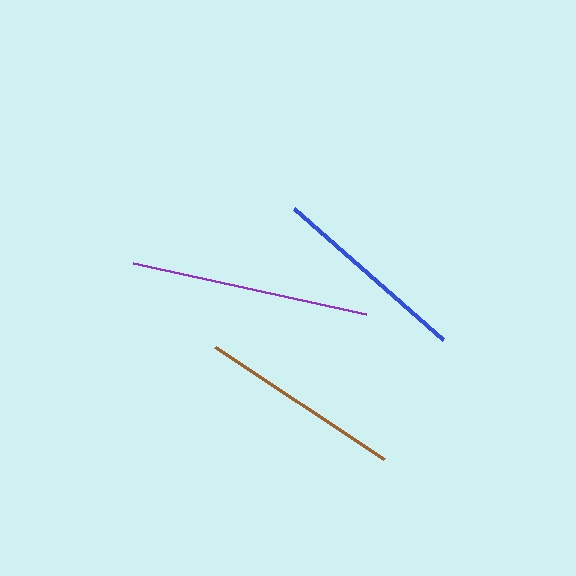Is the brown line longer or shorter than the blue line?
The brown line is longer than the blue line.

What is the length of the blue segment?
The blue segment is approximately 198 pixels long.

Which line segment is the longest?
The purple line is the longest at approximately 238 pixels.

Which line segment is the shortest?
The blue line is the shortest at approximately 198 pixels.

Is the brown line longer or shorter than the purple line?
The purple line is longer than the brown line.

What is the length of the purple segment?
The purple segment is approximately 238 pixels long.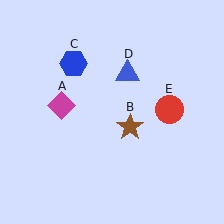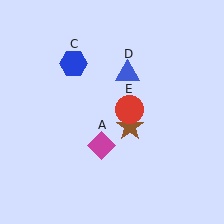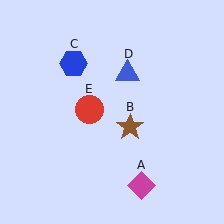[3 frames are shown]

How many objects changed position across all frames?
2 objects changed position: magenta diamond (object A), red circle (object E).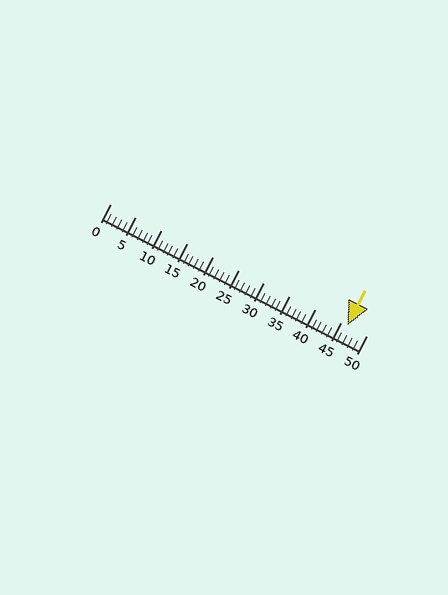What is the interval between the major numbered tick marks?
The major tick marks are spaced 5 units apart.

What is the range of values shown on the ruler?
The ruler shows values from 0 to 50.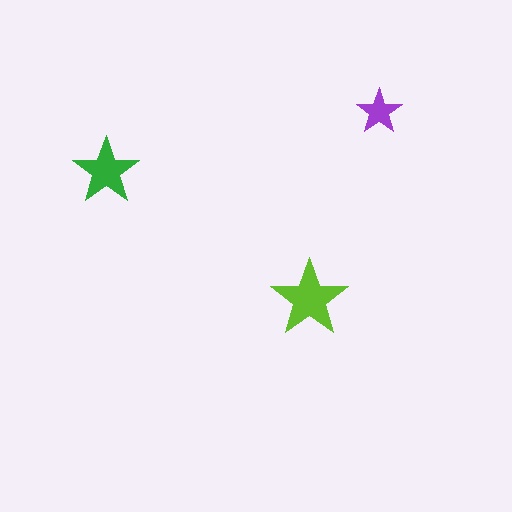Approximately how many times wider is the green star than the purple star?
About 1.5 times wider.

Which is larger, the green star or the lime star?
The lime one.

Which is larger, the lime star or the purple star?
The lime one.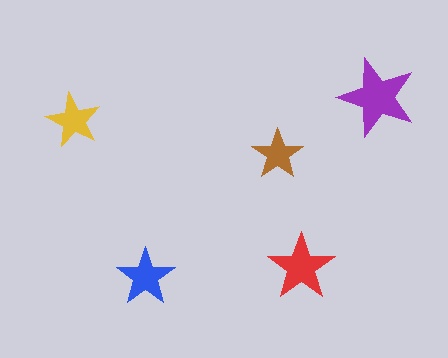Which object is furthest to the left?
The yellow star is leftmost.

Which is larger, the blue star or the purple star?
The purple one.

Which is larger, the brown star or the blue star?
The blue one.